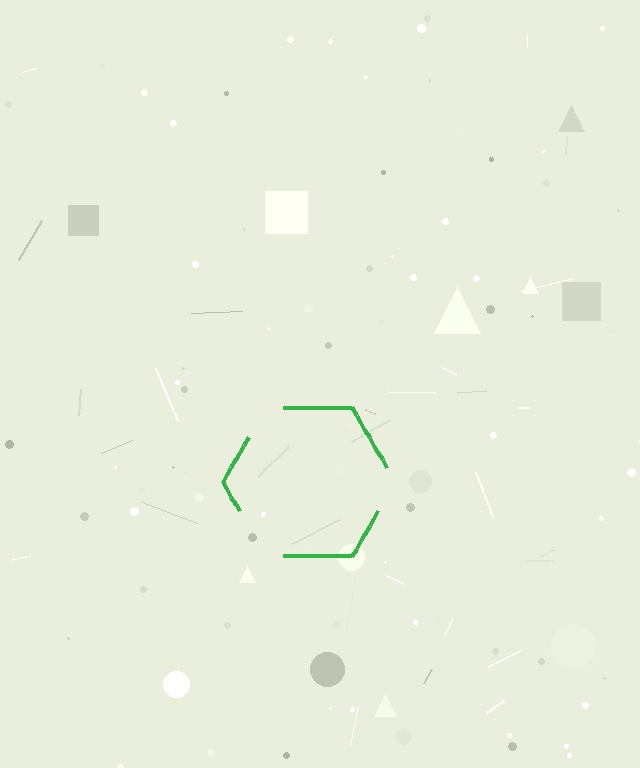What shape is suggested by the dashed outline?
The dashed outline suggests a hexagon.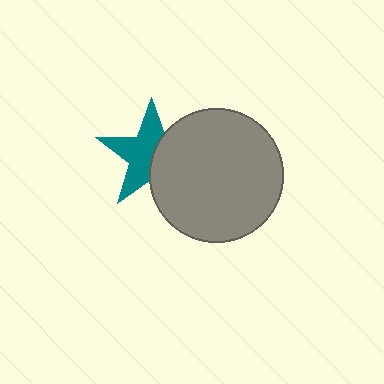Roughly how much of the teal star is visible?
About half of it is visible (roughly 58%).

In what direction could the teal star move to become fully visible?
The teal star could move left. That would shift it out from behind the gray circle entirely.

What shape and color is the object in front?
The object in front is a gray circle.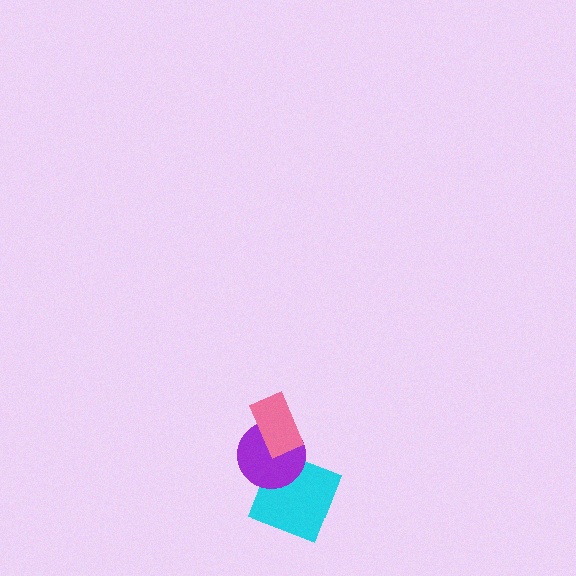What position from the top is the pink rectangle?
The pink rectangle is 1st from the top.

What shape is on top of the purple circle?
The pink rectangle is on top of the purple circle.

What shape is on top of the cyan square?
The purple circle is on top of the cyan square.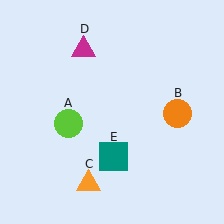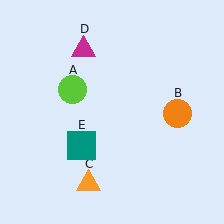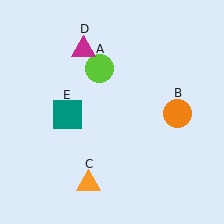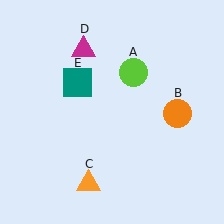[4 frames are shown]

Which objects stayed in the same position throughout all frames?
Orange circle (object B) and orange triangle (object C) and magenta triangle (object D) remained stationary.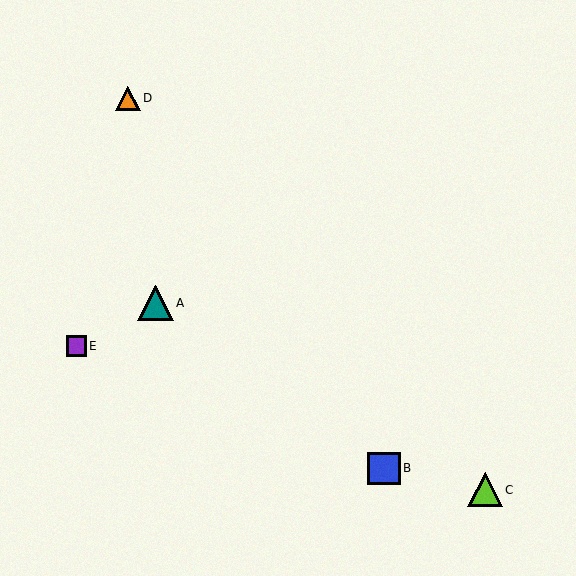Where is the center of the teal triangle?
The center of the teal triangle is at (155, 303).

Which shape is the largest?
The teal triangle (labeled A) is the largest.